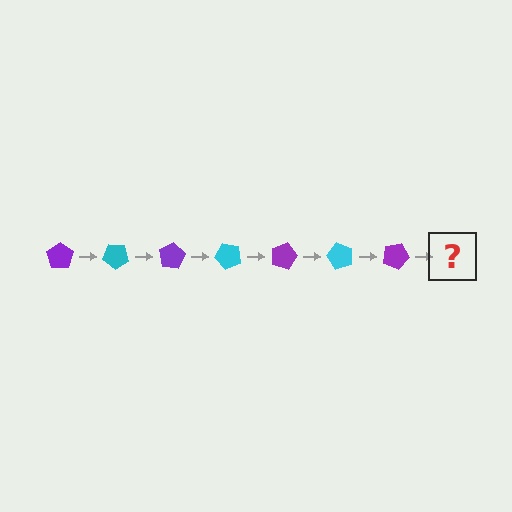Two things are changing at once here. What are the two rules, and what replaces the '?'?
The two rules are that it rotates 40 degrees each step and the color cycles through purple and cyan. The '?' should be a cyan pentagon, rotated 280 degrees from the start.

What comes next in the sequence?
The next element should be a cyan pentagon, rotated 280 degrees from the start.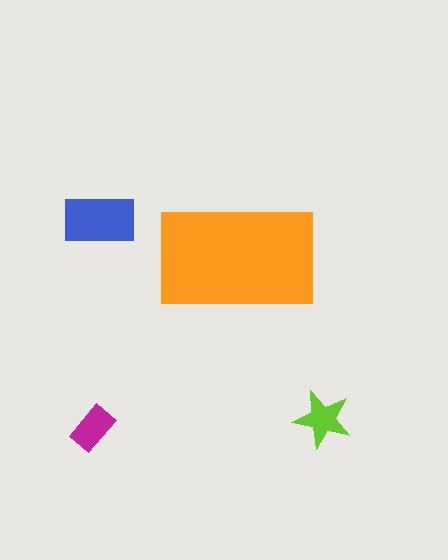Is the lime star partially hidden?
No, the lime star is fully visible.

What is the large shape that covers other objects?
An orange rectangle.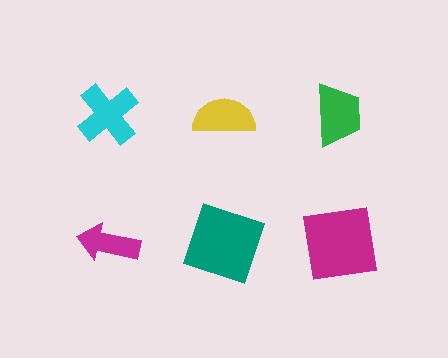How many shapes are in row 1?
3 shapes.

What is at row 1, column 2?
A yellow semicircle.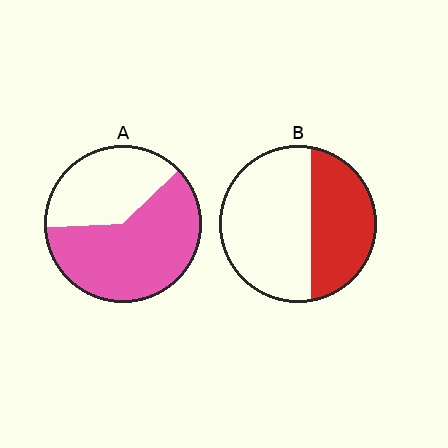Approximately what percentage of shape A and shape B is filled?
A is approximately 60% and B is approximately 40%.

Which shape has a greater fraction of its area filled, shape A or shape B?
Shape A.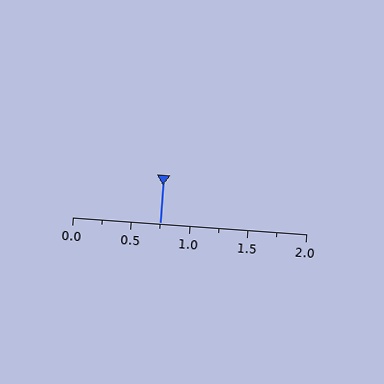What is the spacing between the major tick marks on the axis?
The major ticks are spaced 0.5 apart.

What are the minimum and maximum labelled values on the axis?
The axis runs from 0.0 to 2.0.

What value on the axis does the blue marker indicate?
The marker indicates approximately 0.75.